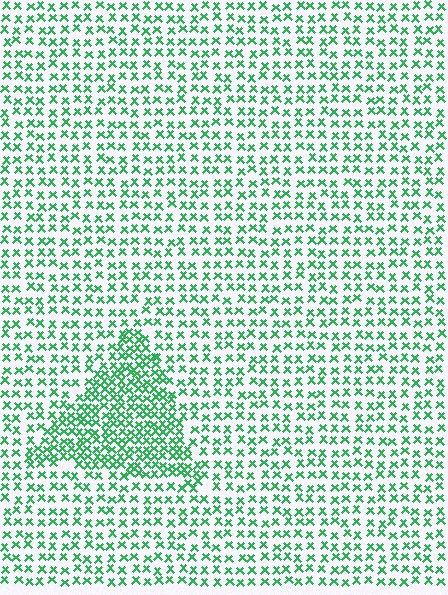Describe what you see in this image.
The image contains small green elements arranged at two different densities. A triangle-shaped region is visible where the elements are more densely packed than the surrounding area.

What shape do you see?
I see a triangle.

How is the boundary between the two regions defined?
The boundary is defined by a change in element density (approximately 2.0x ratio). All elements are the same color, size, and shape.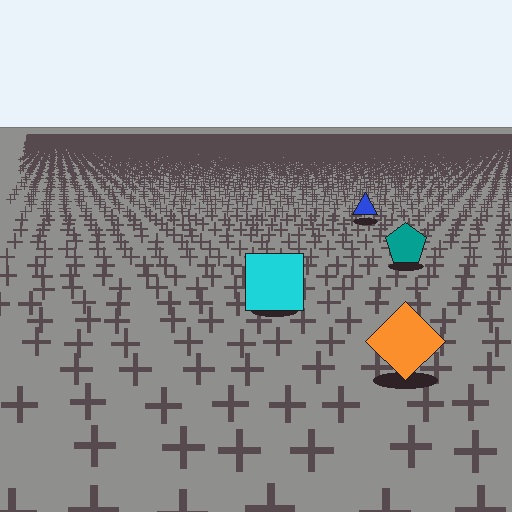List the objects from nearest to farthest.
From nearest to farthest: the orange diamond, the cyan square, the teal pentagon, the blue triangle.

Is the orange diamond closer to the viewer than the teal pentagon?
Yes. The orange diamond is closer — you can tell from the texture gradient: the ground texture is coarser near it.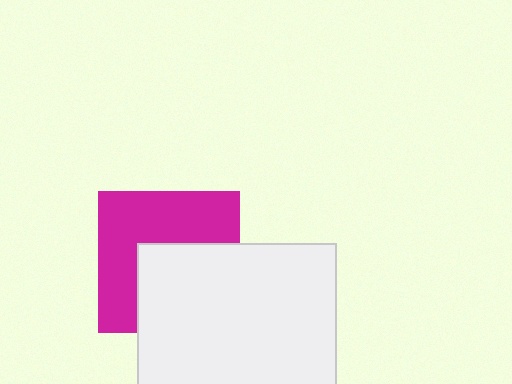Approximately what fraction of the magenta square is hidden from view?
Roughly 46% of the magenta square is hidden behind the white square.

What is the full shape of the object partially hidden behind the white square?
The partially hidden object is a magenta square.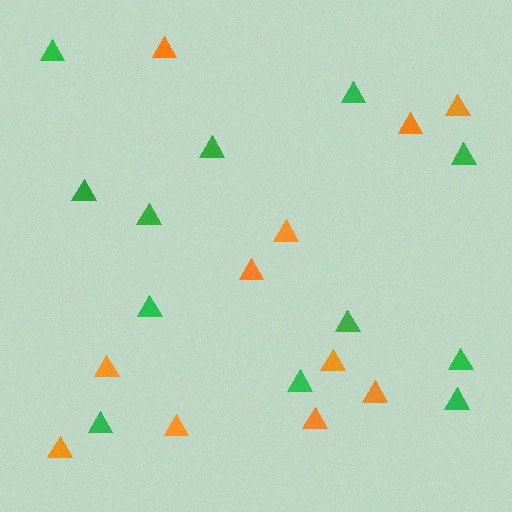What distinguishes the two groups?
There are 2 groups: one group of green triangles (12) and one group of orange triangles (11).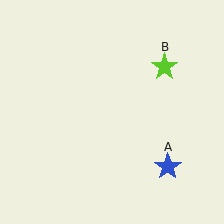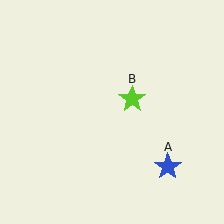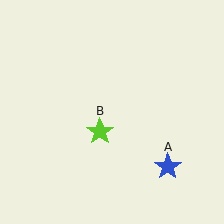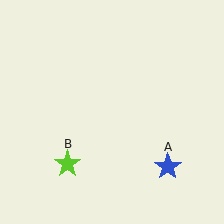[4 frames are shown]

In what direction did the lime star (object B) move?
The lime star (object B) moved down and to the left.